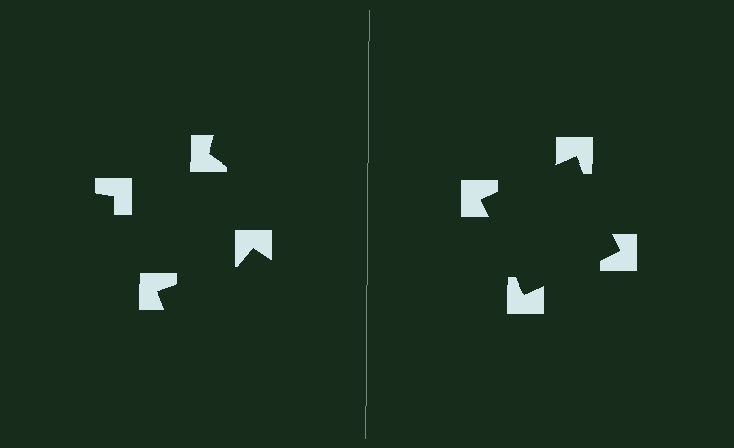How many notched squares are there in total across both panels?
8 — 4 on each side.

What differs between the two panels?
The notched squares are positioned identically on both sides; only the wedge orientations differ. On the right they align to a square; on the left they are misaligned.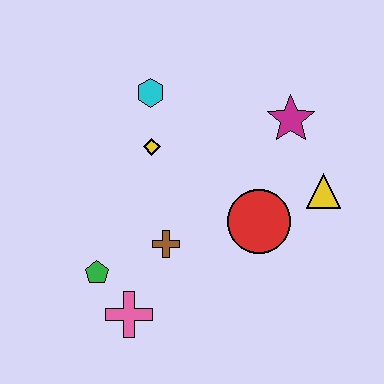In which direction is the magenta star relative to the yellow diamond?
The magenta star is to the right of the yellow diamond.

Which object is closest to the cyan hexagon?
The yellow diamond is closest to the cyan hexagon.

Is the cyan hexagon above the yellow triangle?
Yes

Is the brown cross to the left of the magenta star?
Yes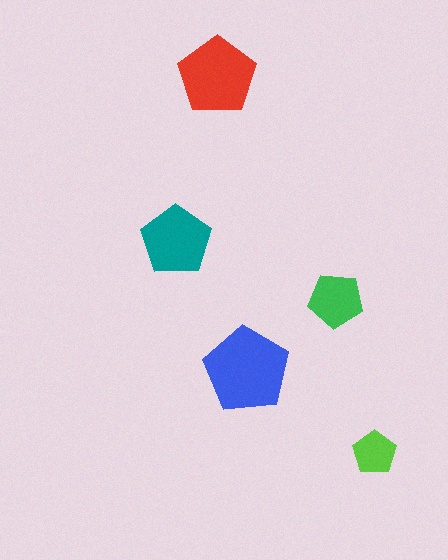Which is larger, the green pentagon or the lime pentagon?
The green one.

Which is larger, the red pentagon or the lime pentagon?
The red one.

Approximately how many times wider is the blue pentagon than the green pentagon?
About 1.5 times wider.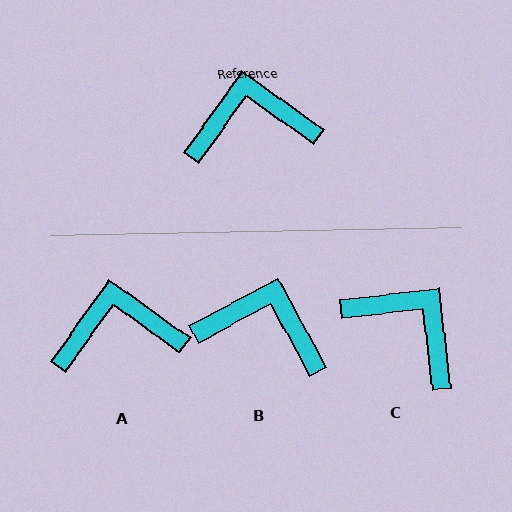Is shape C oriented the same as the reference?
No, it is off by about 48 degrees.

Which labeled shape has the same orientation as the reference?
A.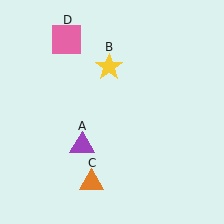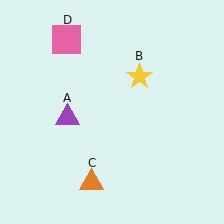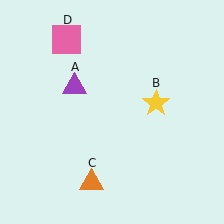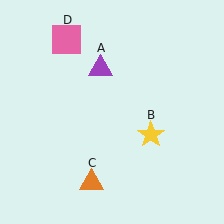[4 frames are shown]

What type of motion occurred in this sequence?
The purple triangle (object A), yellow star (object B) rotated clockwise around the center of the scene.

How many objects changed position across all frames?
2 objects changed position: purple triangle (object A), yellow star (object B).